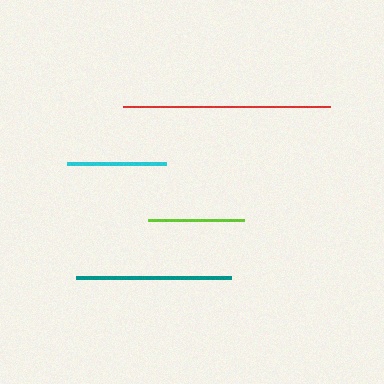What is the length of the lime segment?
The lime segment is approximately 96 pixels long.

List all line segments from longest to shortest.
From longest to shortest: red, teal, cyan, lime.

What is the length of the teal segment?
The teal segment is approximately 155 pixels long.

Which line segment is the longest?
The red line is the longest at approximately 207 pixels.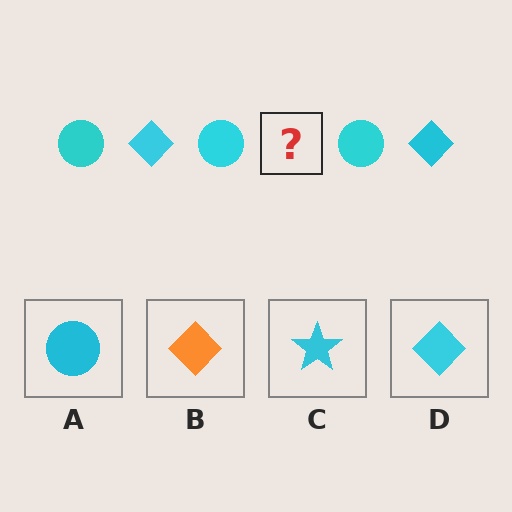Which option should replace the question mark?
Option D.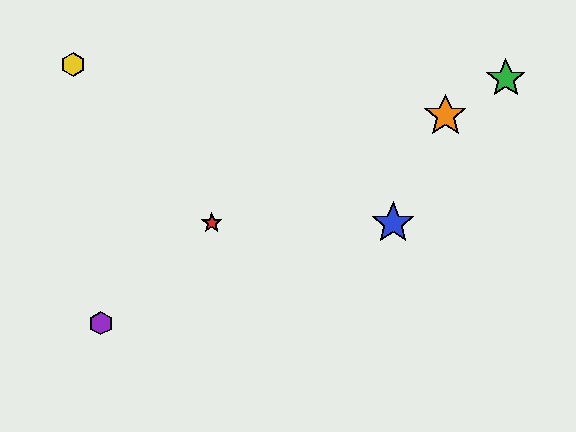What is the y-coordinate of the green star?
The green star is at y≈79.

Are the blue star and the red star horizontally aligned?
Yes, both are at y≈223.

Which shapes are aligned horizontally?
The red star, the blue star are aligned horizontally.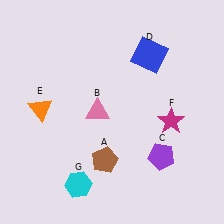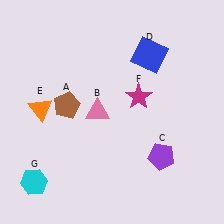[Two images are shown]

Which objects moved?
The objects that moved are: the brown pentagon (A), the magenta star (F), the cyan hexagon (G).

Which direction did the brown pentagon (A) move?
The brown pentagon (A) moved up.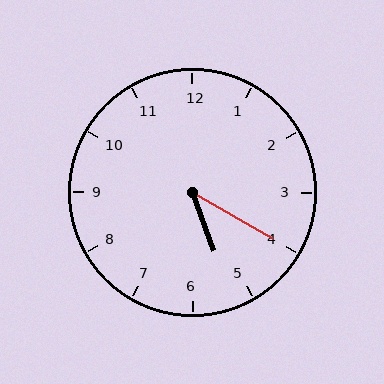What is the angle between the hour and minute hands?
Approximately 40 degrees.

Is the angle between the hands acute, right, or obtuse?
It is acute.